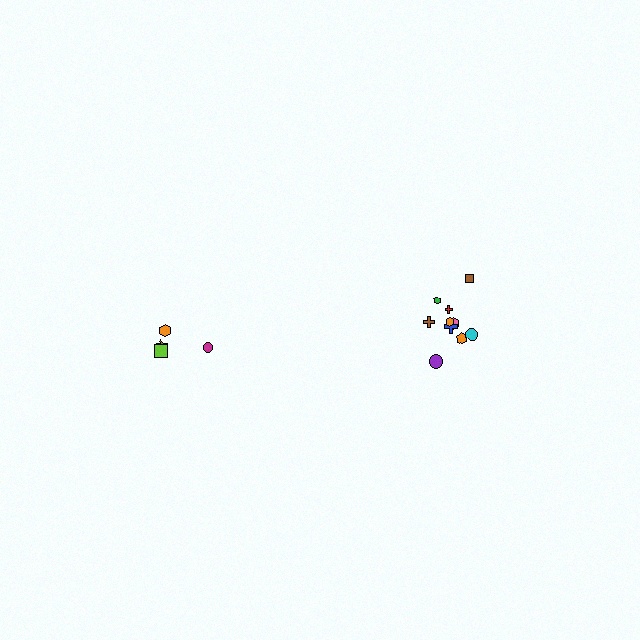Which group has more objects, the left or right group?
The right group.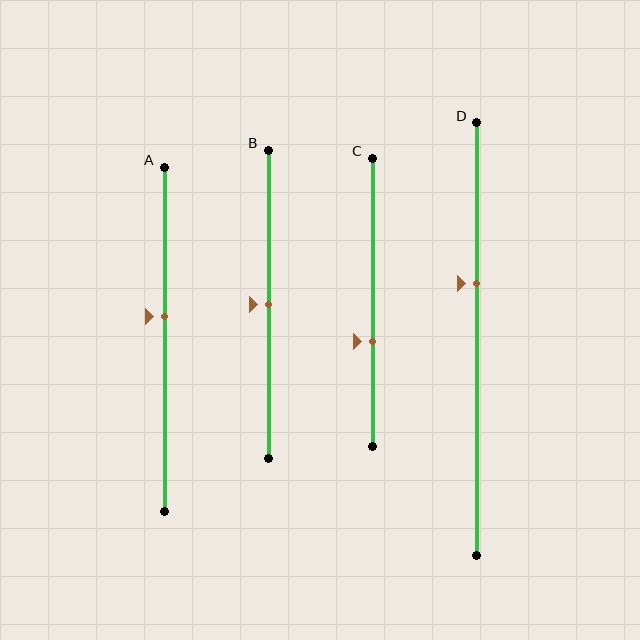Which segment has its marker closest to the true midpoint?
Segment B has its marker closest to the true midpoint.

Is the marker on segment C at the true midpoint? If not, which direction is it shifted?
No, the marker on segment C is shifted downward by about 14% of the segment length.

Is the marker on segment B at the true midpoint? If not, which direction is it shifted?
Yes, the marker on segment B is at the true midpoint.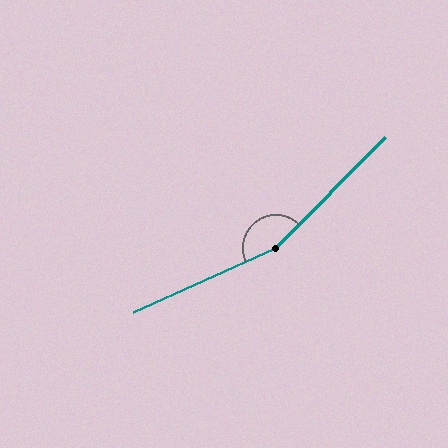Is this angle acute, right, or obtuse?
It is obtuse.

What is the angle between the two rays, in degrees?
Approximately 159 degrees.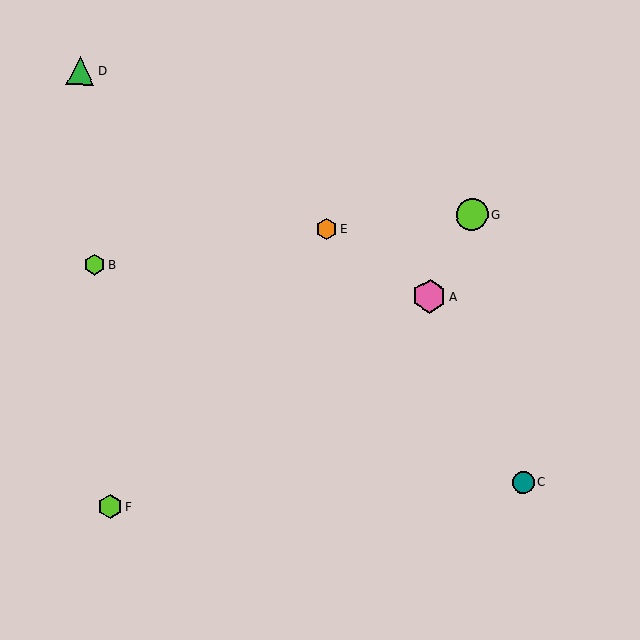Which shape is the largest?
The pink hexagon (labeled A) is the largest.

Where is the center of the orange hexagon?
The center of the orange hexagon is at (327, 229).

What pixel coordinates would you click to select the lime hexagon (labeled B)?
Click at (95, 264) to select the lime hexagon B.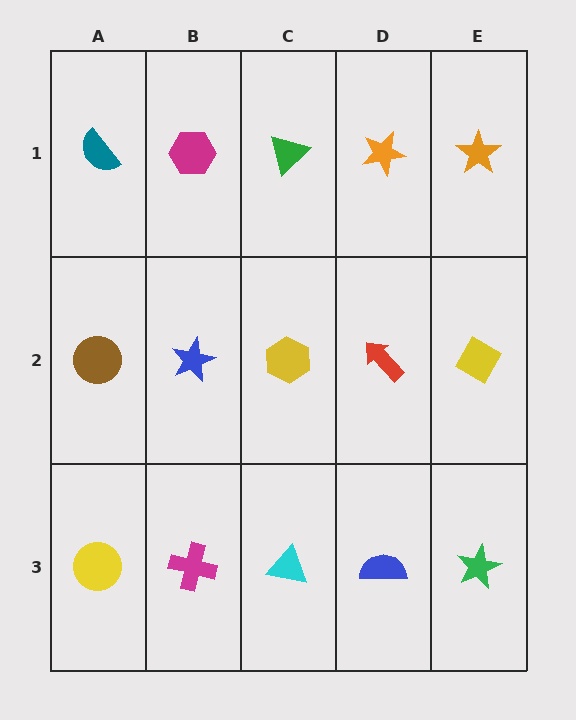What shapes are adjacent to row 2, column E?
An orange star (row 1, column E), a green star (row 3, column E), a red arrow (row 2, column D).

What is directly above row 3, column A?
A brown circle.